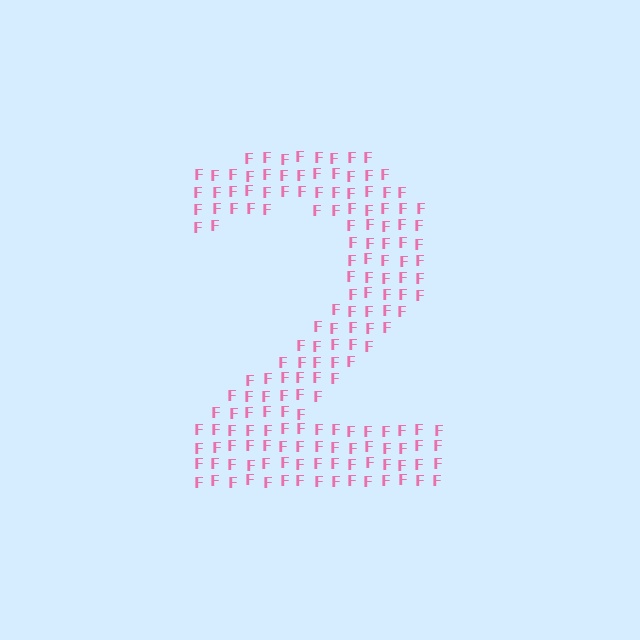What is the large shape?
The large shape is the digit 2.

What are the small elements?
The small elements are letter F's.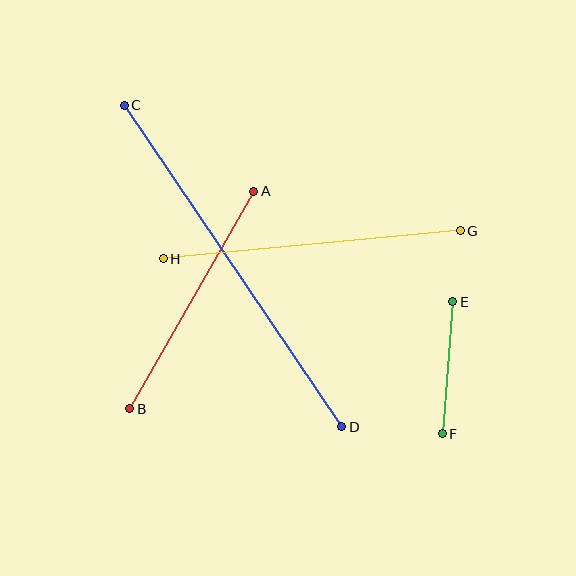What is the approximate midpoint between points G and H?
The midpoint is at approximately (312, 245) pixels.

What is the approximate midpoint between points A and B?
The midpoint is at approximately (192, 300) pixels.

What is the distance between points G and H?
The distance is approximately 298 pixels.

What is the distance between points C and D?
The distance is approximately 388 pixels.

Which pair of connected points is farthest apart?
Points C and D are farthest apart.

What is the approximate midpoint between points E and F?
The midpoint is at approximately (447, 368) pixels.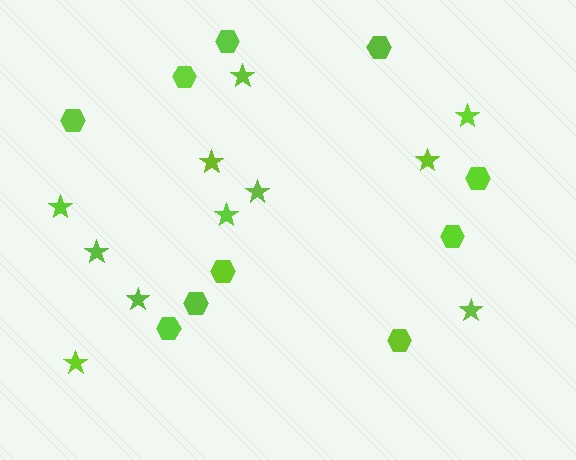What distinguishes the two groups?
There are 2 groups: one group of hexagons (10) and one group of stars (11).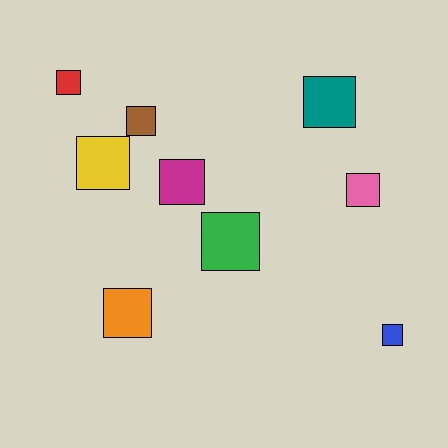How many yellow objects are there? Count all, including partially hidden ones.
There is 1 yellow object.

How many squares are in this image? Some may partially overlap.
There are 9 squares.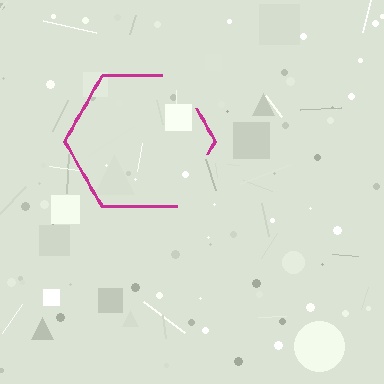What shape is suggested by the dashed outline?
The dashed outline suggests a hexagon.